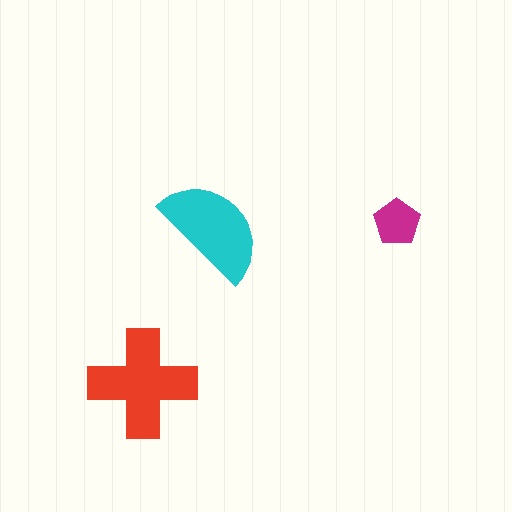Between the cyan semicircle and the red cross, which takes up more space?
The red cross.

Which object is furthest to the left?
The red cross is leftmost.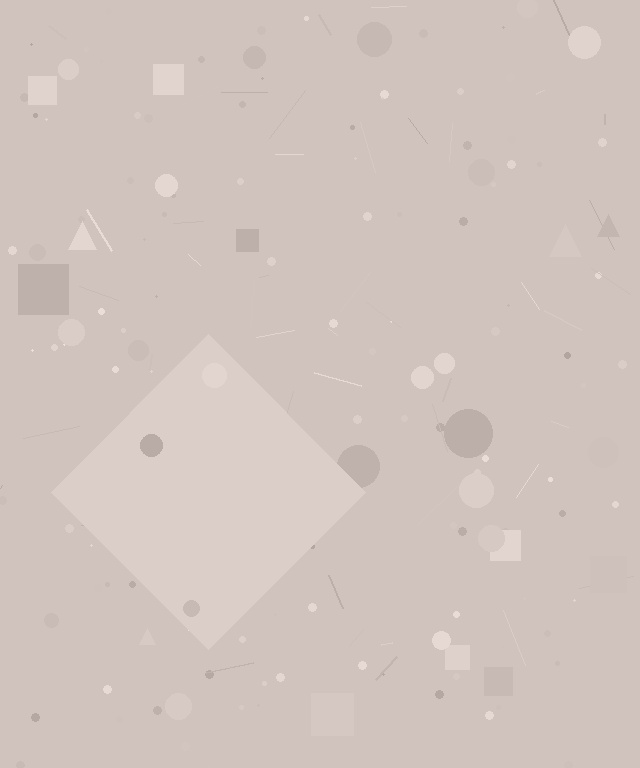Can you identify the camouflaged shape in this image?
The camouflaged shape is a diamond.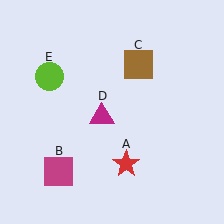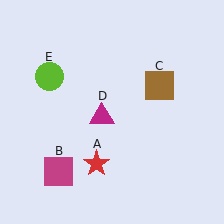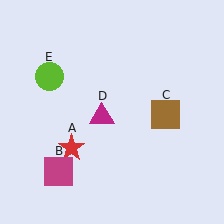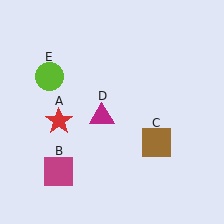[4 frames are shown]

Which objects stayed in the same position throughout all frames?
Magenta square (object B) and magenta triangle (object D) and lime circle (object E) remained stationary.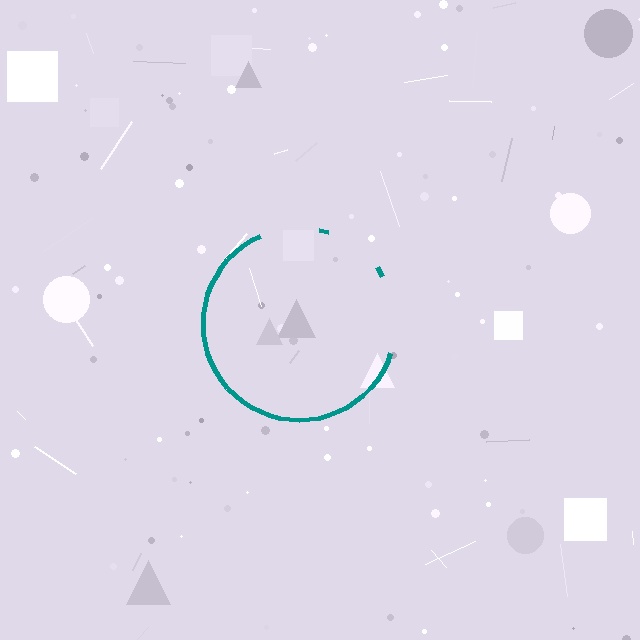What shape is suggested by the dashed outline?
The dashed outline suggests a circle.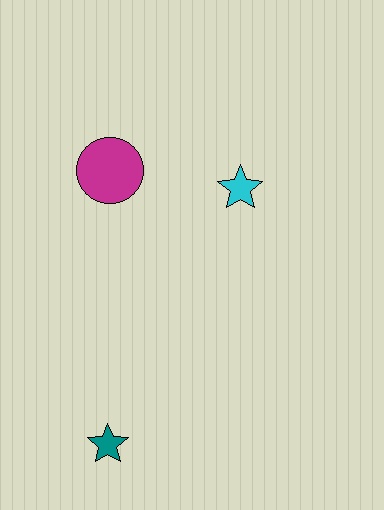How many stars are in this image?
There are 2 stars.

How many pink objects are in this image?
There are no pink objects.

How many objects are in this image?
There are 3 objects.